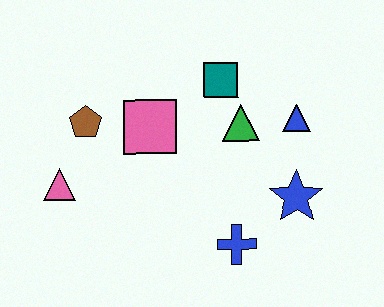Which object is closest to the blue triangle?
The green triangle is closest to the blue triangle.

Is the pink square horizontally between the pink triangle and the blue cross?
Yes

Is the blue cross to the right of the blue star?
No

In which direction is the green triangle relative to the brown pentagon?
The green triangle is to the right of the brown pentagon.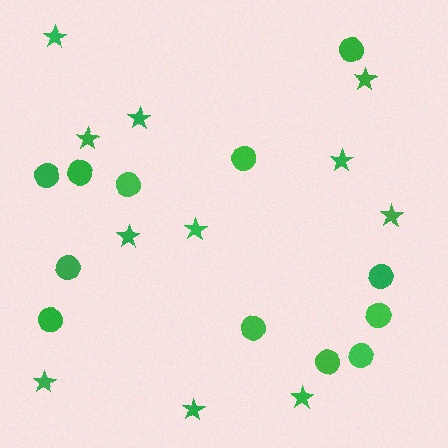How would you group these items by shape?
There are 2 groups: one group of circles (12) and one group of stars (11).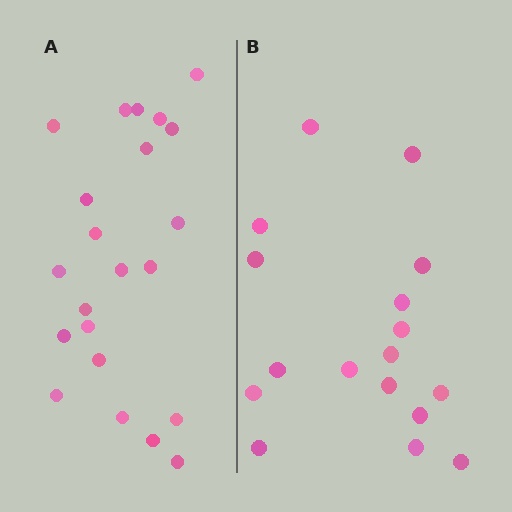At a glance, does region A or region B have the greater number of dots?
Region A (the left region) has more dots.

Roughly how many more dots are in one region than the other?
Region A has about 5 more dots than region B.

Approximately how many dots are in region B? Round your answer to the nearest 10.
About 20 dots. (The exact count is 17, which rounds to 20.)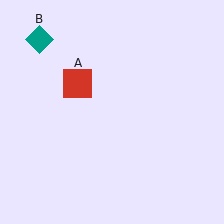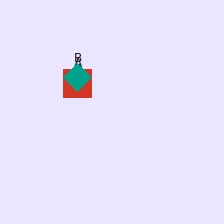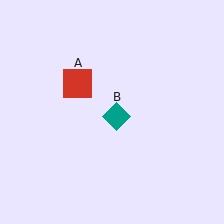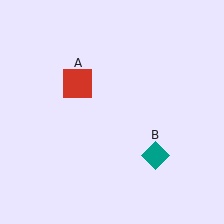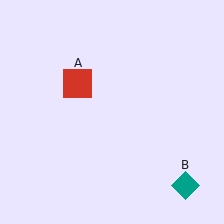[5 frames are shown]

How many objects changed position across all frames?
1 object changed position: teal diamond (object B).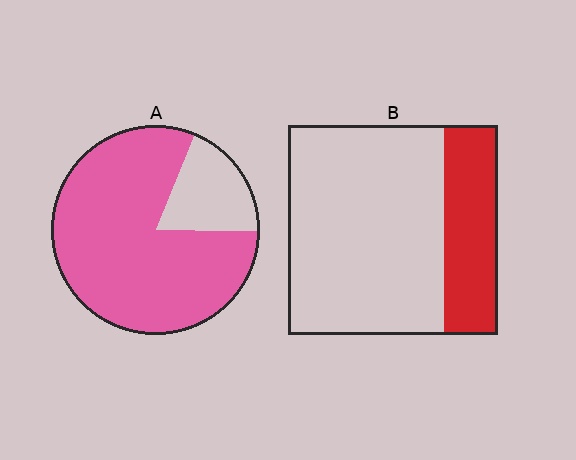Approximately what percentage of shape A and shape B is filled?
A is approximately 80% and B is approximately 25%.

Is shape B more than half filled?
No.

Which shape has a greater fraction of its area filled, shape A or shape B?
Shape A.